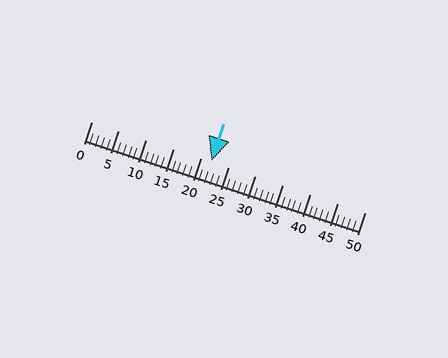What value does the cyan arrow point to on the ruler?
The cyan arrow points to approximately 22.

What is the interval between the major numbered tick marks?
The major tick marks are spaced 5 units apart.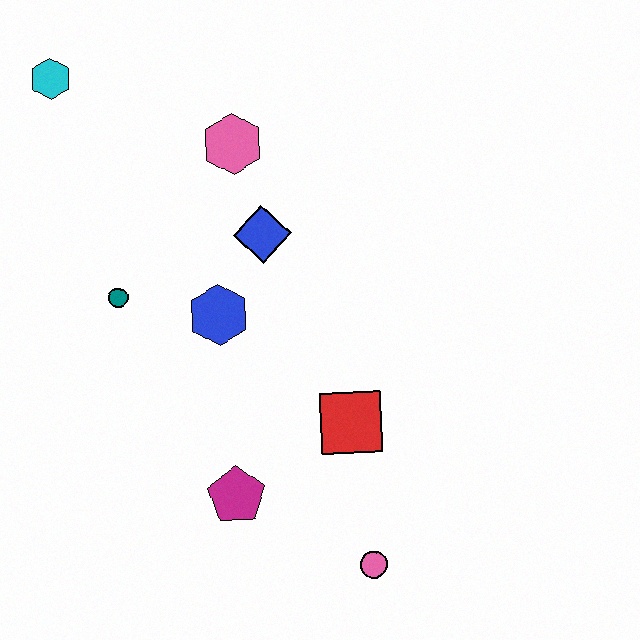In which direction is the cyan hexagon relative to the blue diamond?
The cyan hexagon is to the left of the blue diamond.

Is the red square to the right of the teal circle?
Yes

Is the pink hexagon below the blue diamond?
No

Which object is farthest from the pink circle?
The cyan hexagon is farthest from the pink circle.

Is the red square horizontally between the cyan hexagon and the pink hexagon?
No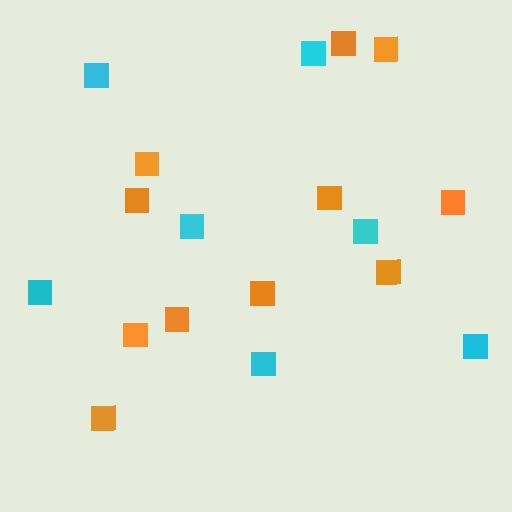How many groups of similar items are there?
There are 2 groups: one group of orange squares (11) and one group of cyan squares (7).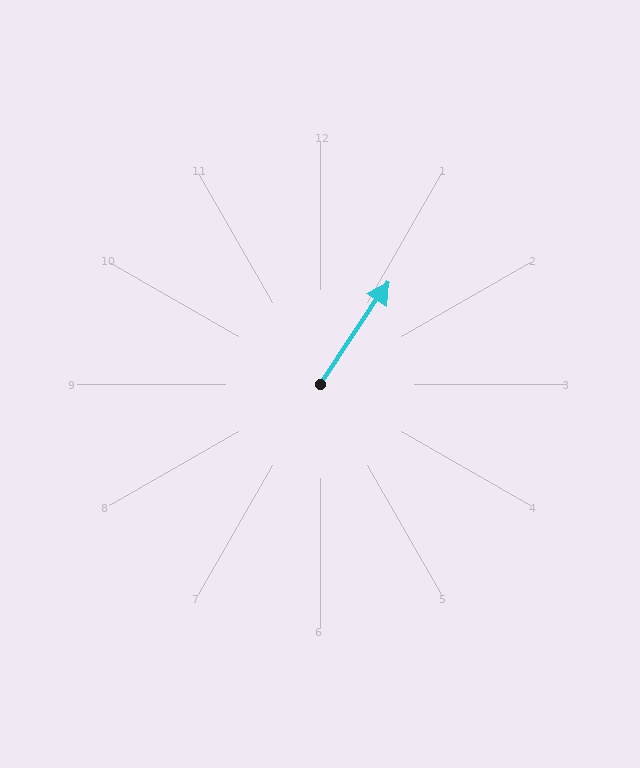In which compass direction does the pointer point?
Northeast.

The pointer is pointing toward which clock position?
Roughly 1 o'clock.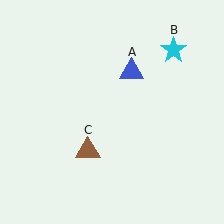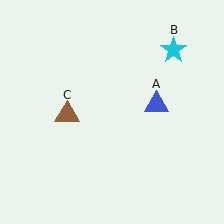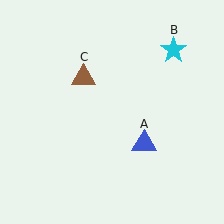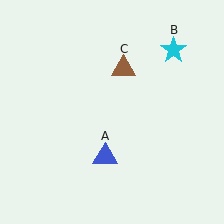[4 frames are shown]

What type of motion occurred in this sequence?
The blue triangle (object A), brown triangle (object C) rotated clockwise around the center of the scene.